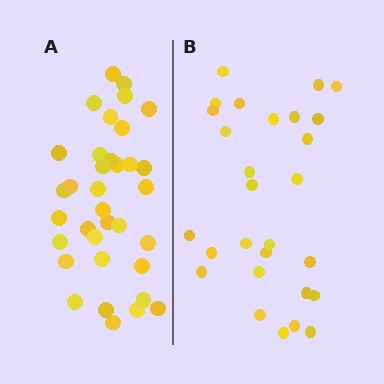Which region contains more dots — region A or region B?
Region A (the left region) has more dots.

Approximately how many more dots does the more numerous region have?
Region A has roughly 8 or so more dots than region B.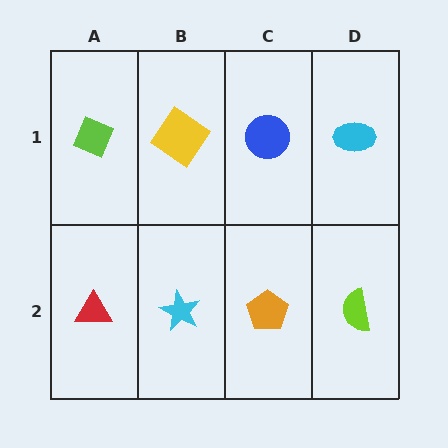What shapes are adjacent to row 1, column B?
A cyan star (row 2, column B), a lime diamond (row 1, column A), a blue circle (row 1, column C).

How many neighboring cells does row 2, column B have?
3.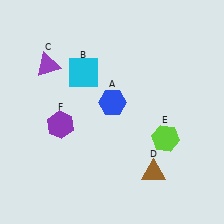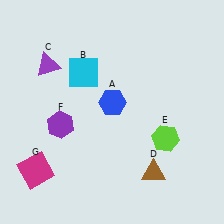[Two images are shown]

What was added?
A magenta square (G) was added in Image 2.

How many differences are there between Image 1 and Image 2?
There is 1 difference between the two images.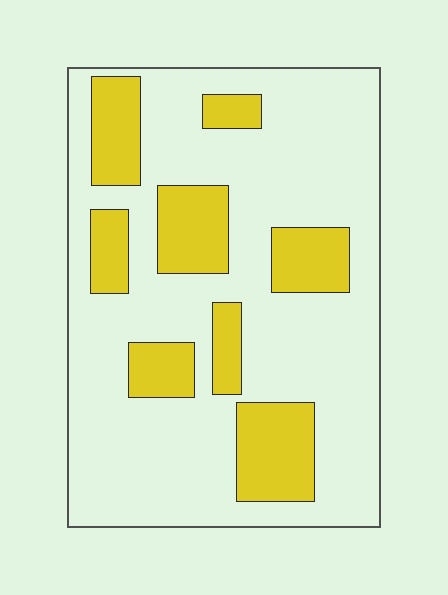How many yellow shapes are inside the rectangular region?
8.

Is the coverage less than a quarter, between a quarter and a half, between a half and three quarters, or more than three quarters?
Between a quarter and a half.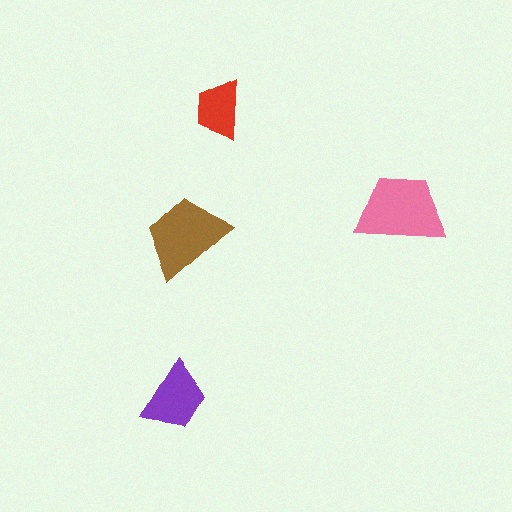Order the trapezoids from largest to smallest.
the pink one, the brown one, the purple one, the red one.